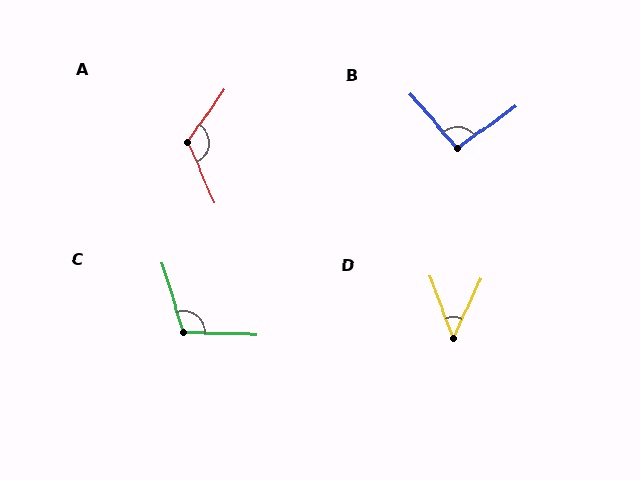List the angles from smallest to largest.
D (45°), B (95°), C (108°), A (121°).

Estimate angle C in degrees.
Approximately 108 degrees.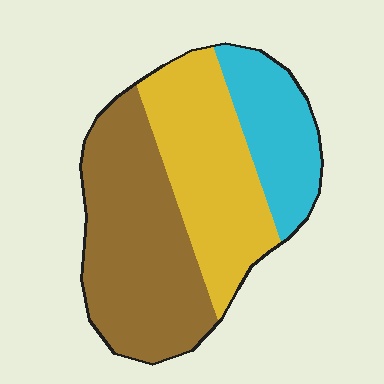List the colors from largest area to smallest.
From largest to smallest: brown, yellow, cyan.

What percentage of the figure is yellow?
Yellow covers roughly 35% of the figure.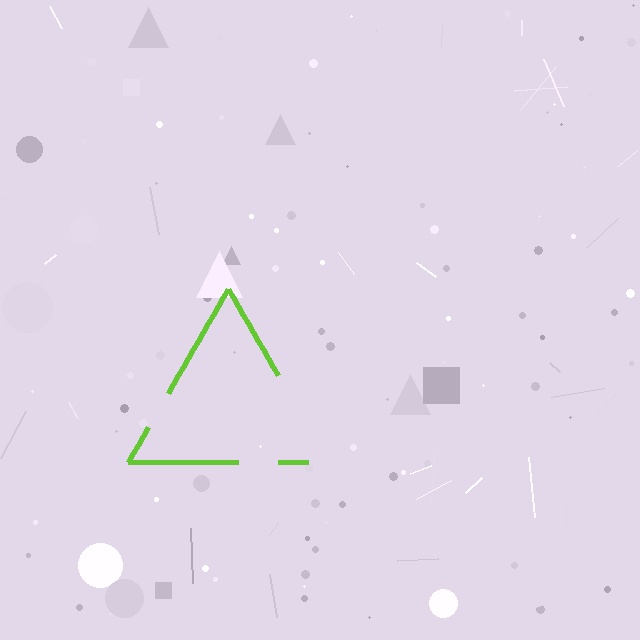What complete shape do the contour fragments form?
The contour fragments form a triangle.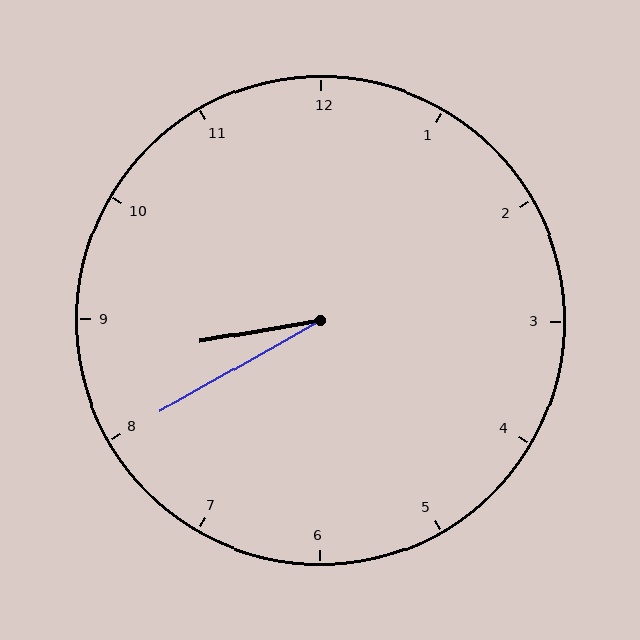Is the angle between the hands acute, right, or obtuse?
It is acute.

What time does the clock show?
8:40.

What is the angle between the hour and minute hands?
Approximately 20 degrees.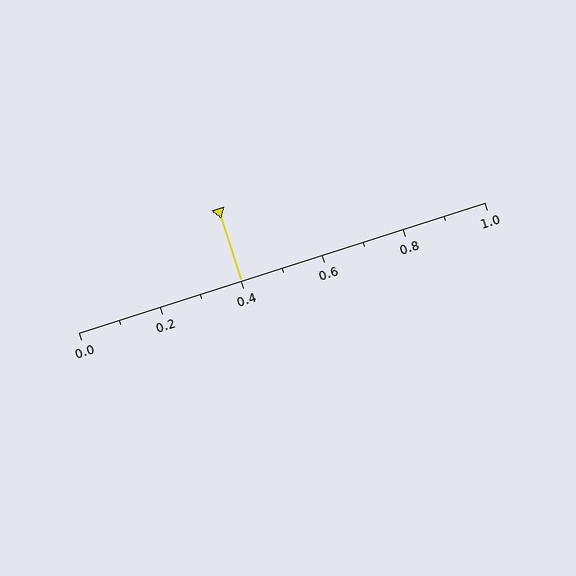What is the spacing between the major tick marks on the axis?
The major ticks are spaced 0.2 apart.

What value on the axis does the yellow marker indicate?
The marker indicates approximately 0.4.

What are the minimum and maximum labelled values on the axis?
The axis runs from 0.0 to 1.0.